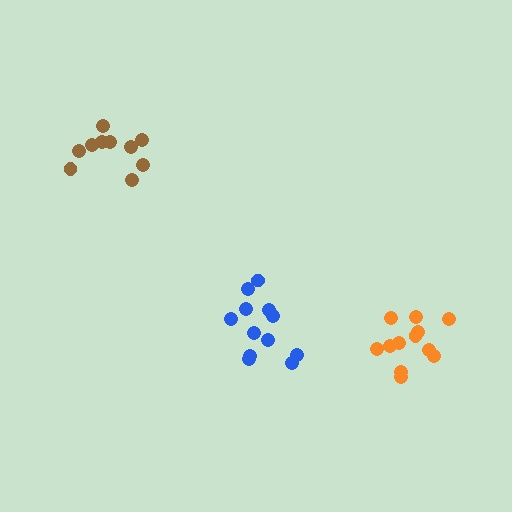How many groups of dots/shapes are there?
There are 3 groups.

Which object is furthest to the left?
The brown cluster is leftmost.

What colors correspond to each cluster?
The clusters are colored: blue, orange, brown.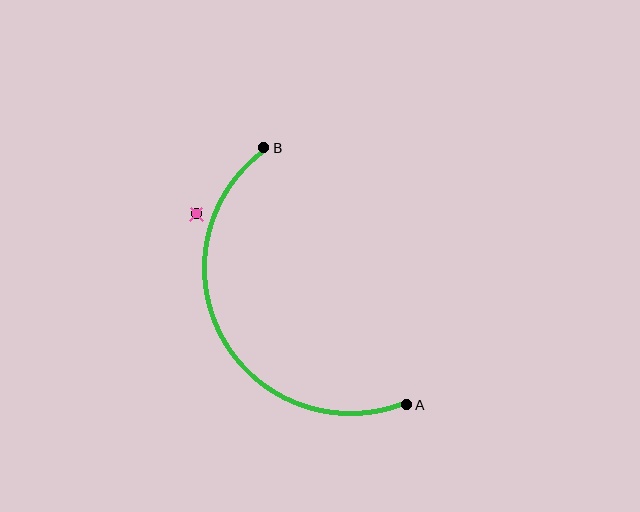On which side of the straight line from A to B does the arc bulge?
The arc bulges to the left of the straight line connecting A and B.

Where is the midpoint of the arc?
The arc midpoint is the point on the curve farthest from the straight line joining A and B. It sits to the left of that line.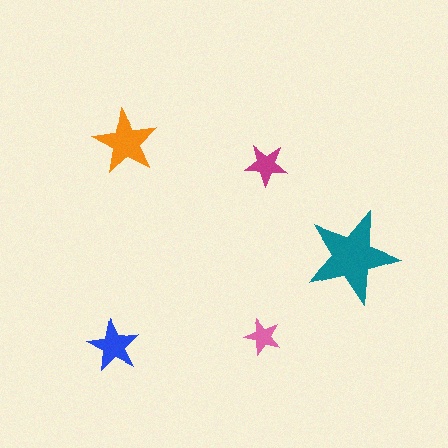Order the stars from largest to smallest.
the teal one, the orange one, the blue one, the magenta one, the pink one.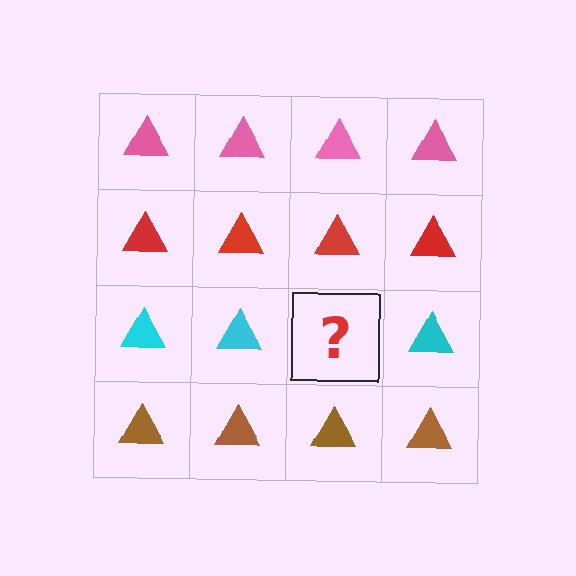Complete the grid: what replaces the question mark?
The question mark should be replaced with a cyan triangle.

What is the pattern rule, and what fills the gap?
The rule is that each row has a consistent color. The gap should be filled with a cyan triangle.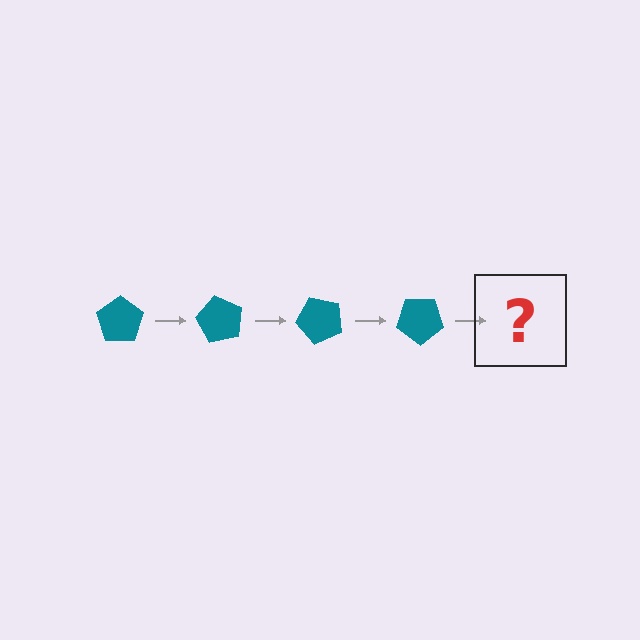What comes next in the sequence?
The next element should be a teal pentagon rotated 240 degrees.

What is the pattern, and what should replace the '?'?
The pattern is that the pentagon rotates 60 degrees each step. The '?' should be a teal pentagon rotated 240 degrees.